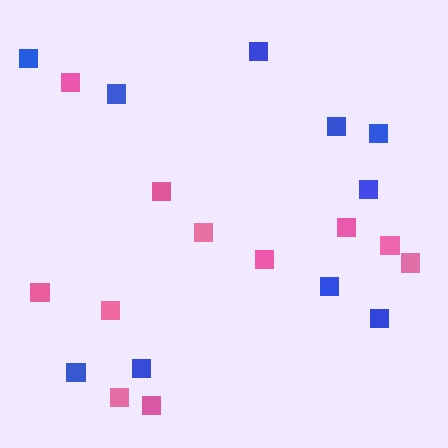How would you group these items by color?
There are 2 groups: one group of pink squares (11) and one group of blue squares (10).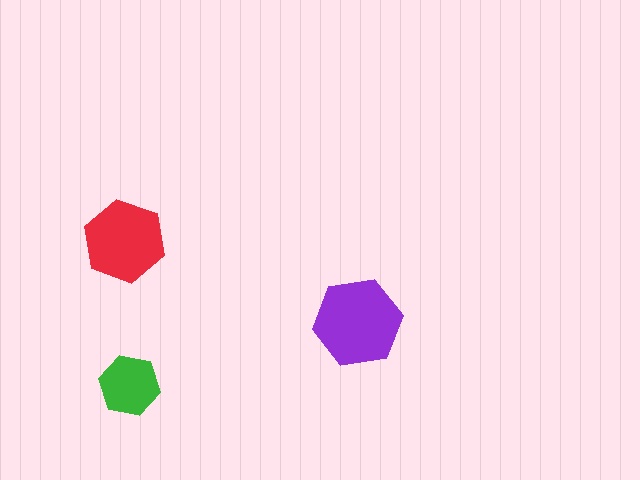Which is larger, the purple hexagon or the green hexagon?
The purple one.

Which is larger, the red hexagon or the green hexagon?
The red one.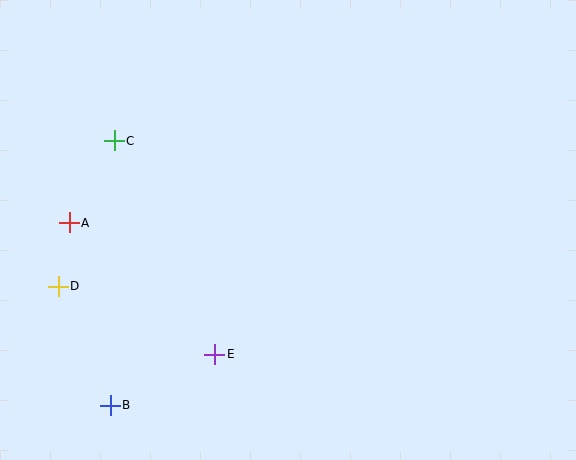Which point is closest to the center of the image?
Point E at (215, 354) is closest to the center.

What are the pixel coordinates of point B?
Point B is at (110, 405).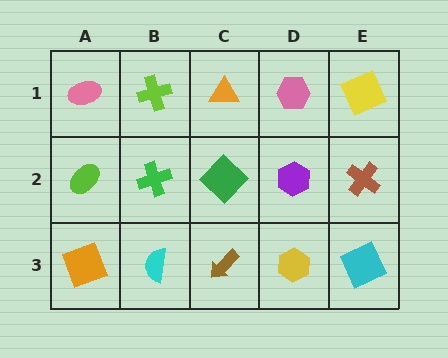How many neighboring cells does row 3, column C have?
3.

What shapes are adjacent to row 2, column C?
An orange triangle (row 1, column C), a brown arrow (row 3, column C), a green cross (row 2, column B), a purple hexagon (row 2, column D).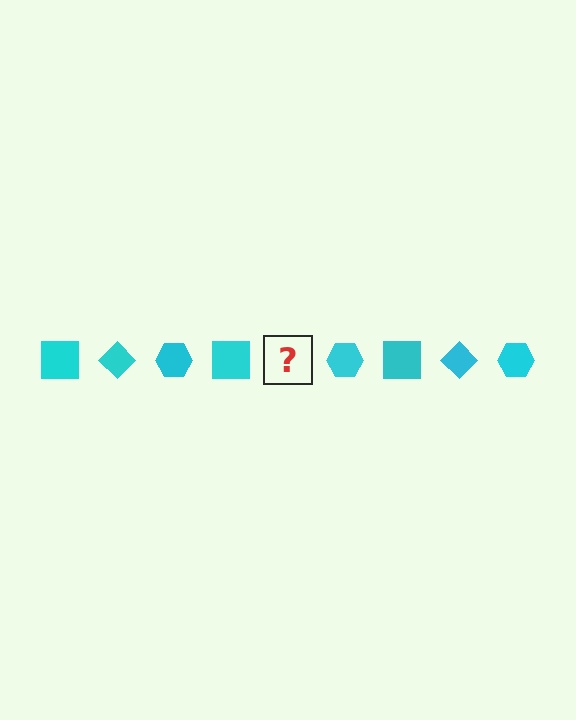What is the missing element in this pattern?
The missing element is a cyan diamond.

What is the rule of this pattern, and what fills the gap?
The rule is that the pattern cycles through square, diamond, hexagon shapes in cyan. The gap should be filled with a cyan diamond.